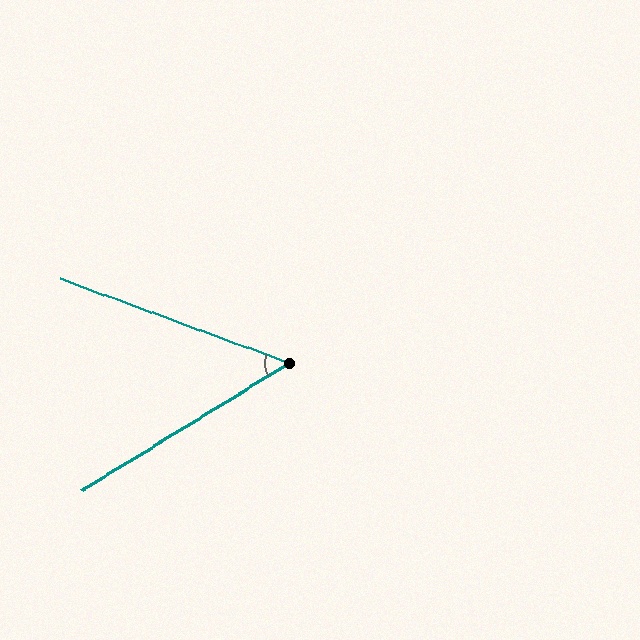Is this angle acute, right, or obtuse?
It is acute.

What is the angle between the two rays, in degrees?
Approximately 52 degrees.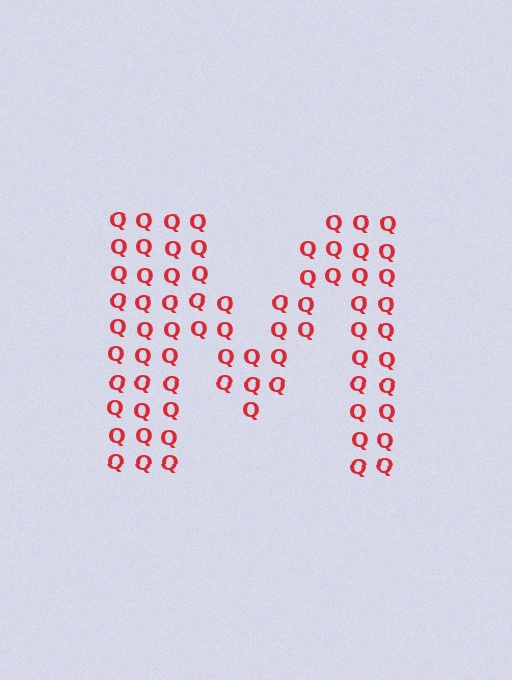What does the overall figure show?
The overall figure shows the letter M.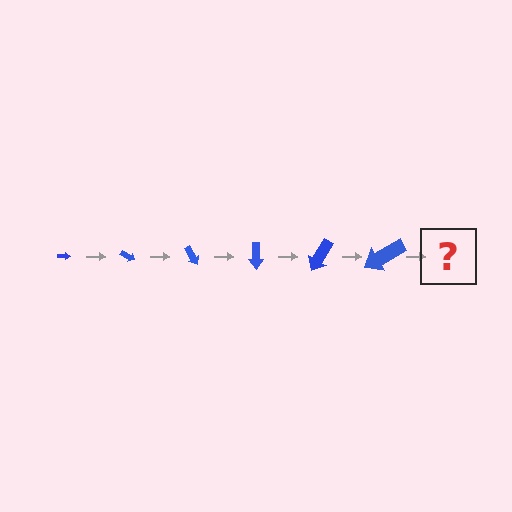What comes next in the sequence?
The next element should be an arrow, larger than the previous one and rotated 180 degrees from the start.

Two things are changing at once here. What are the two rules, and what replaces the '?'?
The two rules are that the arrow grows larger each step and it rotates 30 degrees each step. The '?' should be an arrow, larger than the previous one and rotated 180 degrees from the start.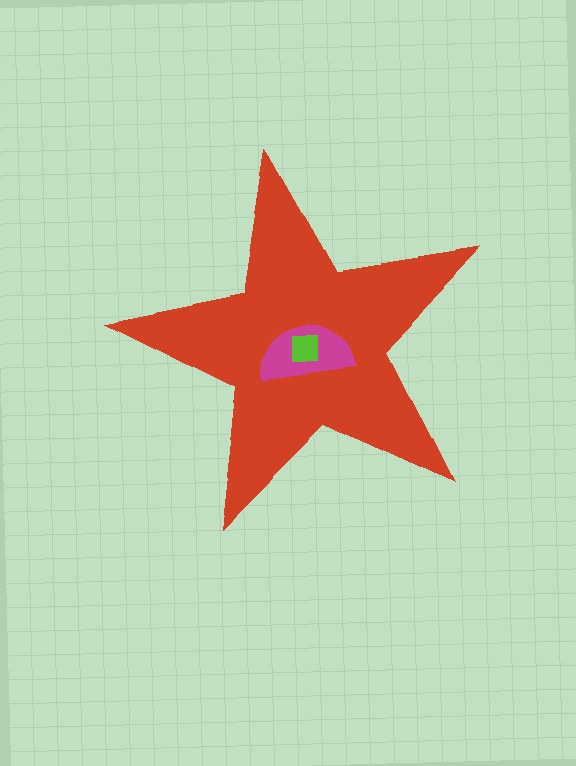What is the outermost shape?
The red star.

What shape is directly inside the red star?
The magenta semicircle.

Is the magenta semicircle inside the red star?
Yes.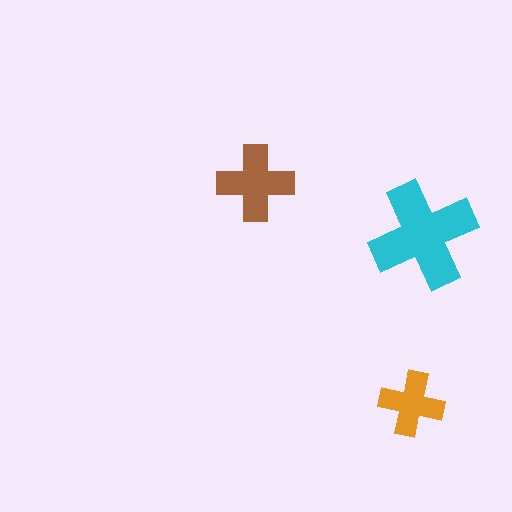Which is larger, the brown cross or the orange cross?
The brown one.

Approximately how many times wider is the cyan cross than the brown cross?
About 1.5 times wider.